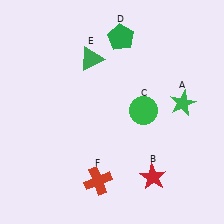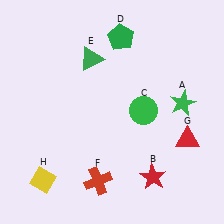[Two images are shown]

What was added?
A red triangle (G), a yellow diamond (H) were added in Image 2.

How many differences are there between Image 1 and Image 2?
There are 2 differences between the two images.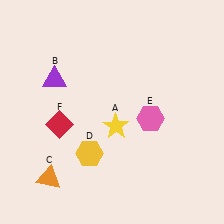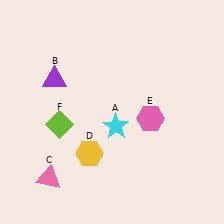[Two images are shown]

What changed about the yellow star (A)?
In Image 1, A is yellow. In Image 2, it changed to cyan.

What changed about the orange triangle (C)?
In Image 1, C is orange. In Image 2, it changed to pink.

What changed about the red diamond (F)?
In Image 1, F is red. In Image 2, it changed to lime.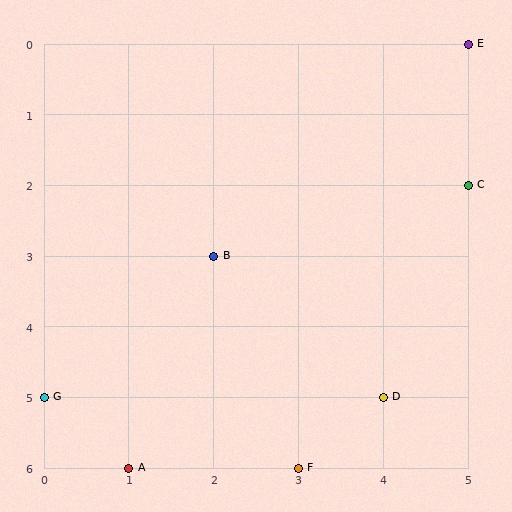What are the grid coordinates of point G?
Point G is at grid coordinates (0, 5).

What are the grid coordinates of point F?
Point F is at grid coordinates (3, 6).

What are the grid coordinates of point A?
Point A is at grid coordinates (1, 6).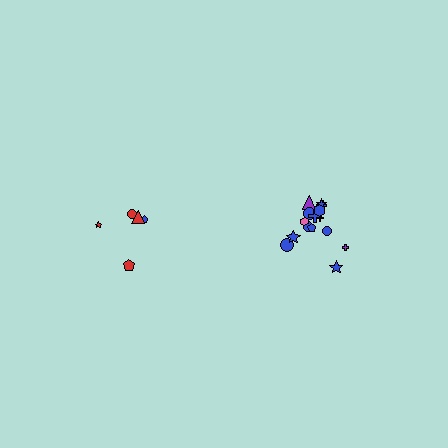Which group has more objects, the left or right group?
The right group.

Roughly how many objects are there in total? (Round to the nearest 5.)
Roughly 20 objects in total.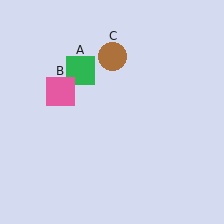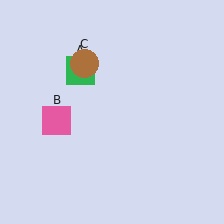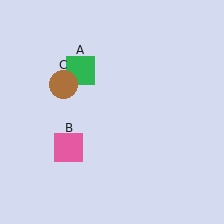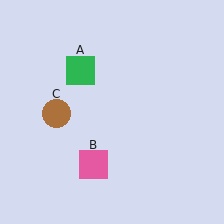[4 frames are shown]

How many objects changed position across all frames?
2 objects changed position: pink square (object B), brown circle (object C).